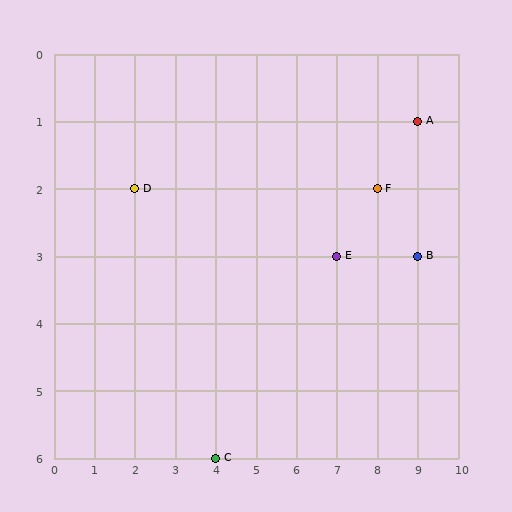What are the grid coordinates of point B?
Point B is at grid coordinates (9, 3).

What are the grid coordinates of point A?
Point A is at grid coordinates (9, 1).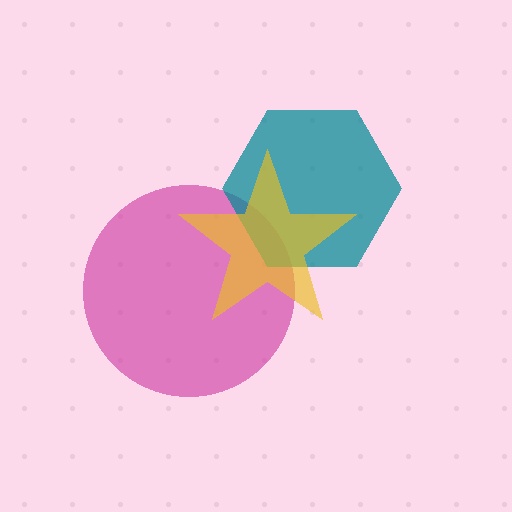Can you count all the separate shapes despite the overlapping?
Yes, there are 3 separate shapes.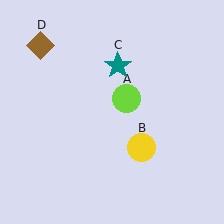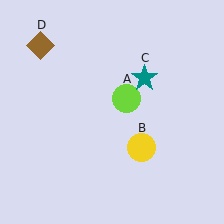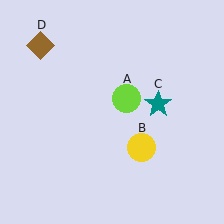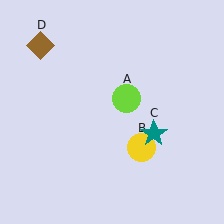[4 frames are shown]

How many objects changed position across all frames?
1 object changed position: teal star (object C).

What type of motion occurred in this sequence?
The teal star (object C) rotated clockwise around the center of the scene.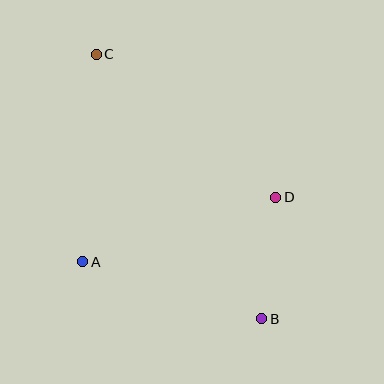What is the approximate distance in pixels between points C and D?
The distance between C and D is approximately 230 pixels.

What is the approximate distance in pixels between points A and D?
The distance between A and D is approximately 204 pixels.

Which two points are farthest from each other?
Points B and C are farthest from each other.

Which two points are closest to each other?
Points B and D are closest to each other.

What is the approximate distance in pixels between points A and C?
The distance between A and C is approximately 208 pixels.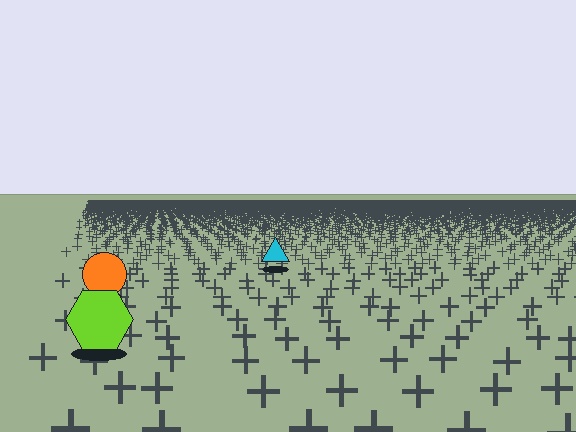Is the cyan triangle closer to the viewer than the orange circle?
No. The orange circle is closer — you can tell from the texture gradient: the ground texture is coarser near it.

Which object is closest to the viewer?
The lime hexagon is closest. The texture marks near it are larger and more spread out.